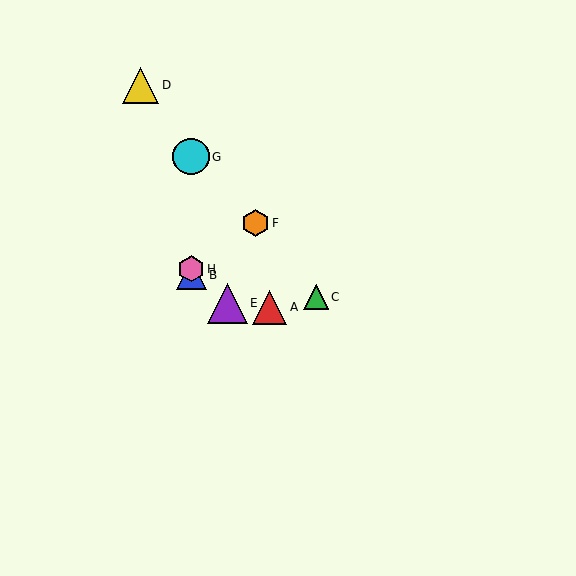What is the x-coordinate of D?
Object D is at x≈141.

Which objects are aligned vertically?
Objects B, G, H are aligned vertically.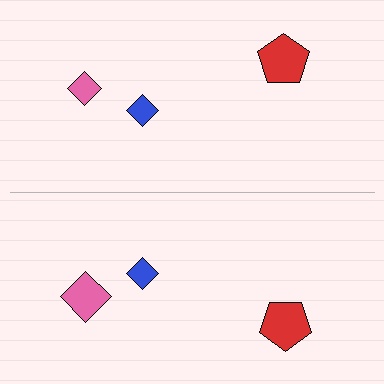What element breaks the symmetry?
The pink diamond on the bottom side has a different size than its mirror counterpart.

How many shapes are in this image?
There are 6 shapes in this image.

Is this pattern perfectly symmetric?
No, the pattern is not perfectly symmetric. The pink diamond on the bottom side has a different size than its mirror counterpart.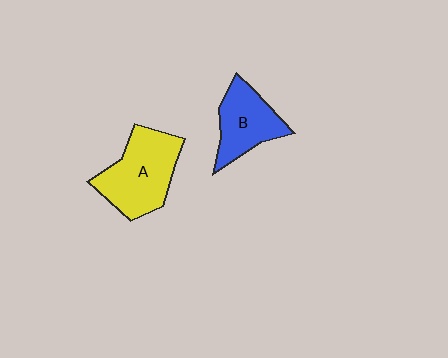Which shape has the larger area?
Shape A (yellow).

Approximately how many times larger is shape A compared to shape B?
Approximately 1.3 times.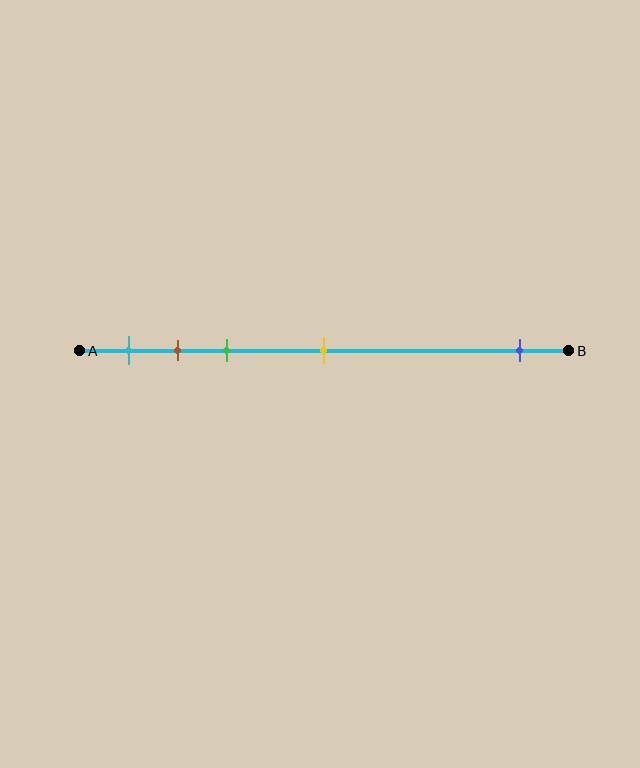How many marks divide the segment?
There are 5 marks dividing the segment.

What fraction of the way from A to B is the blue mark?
The blue mark is approximately 90% (0.9) of the way from A to B.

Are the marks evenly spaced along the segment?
No, the marks are not evenly spaced.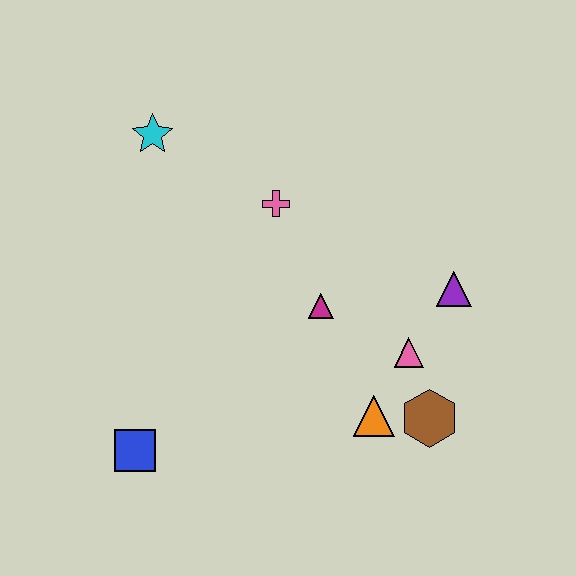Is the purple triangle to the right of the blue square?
Yes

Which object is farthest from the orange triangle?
The cyan star is farthest from the orange triangle.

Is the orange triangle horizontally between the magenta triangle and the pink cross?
No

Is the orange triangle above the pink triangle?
No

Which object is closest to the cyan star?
The pink cross is closest to the cyan star.